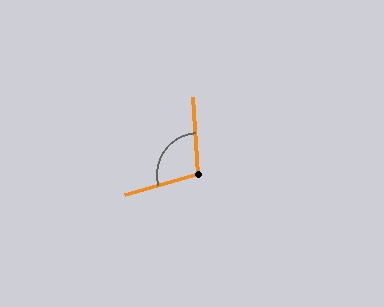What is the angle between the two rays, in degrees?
Approximately 101 degrees.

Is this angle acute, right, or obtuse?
It is obtuse.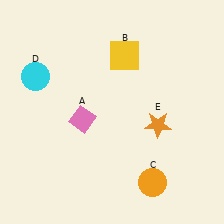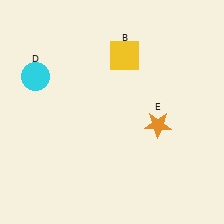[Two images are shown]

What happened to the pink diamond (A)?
The pink diamond (A) was removed in Image 2. It was in the bottom-left area of Image 1.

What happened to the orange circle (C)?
The orange circle (C) was removed in Image 2. It was in the bottom-right area of Image 1.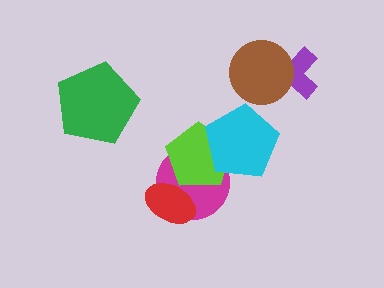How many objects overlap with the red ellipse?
2 objects overlap with the red ellipse.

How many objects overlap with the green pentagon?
0 objects overlap with the green pentagon.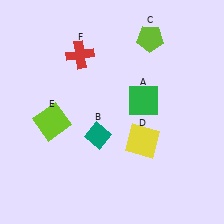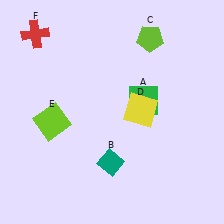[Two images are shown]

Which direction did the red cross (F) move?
The red cross (F) moved left.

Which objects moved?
The objects that moved are: the teal diamond (B), the yellow square (D), the red cross (F).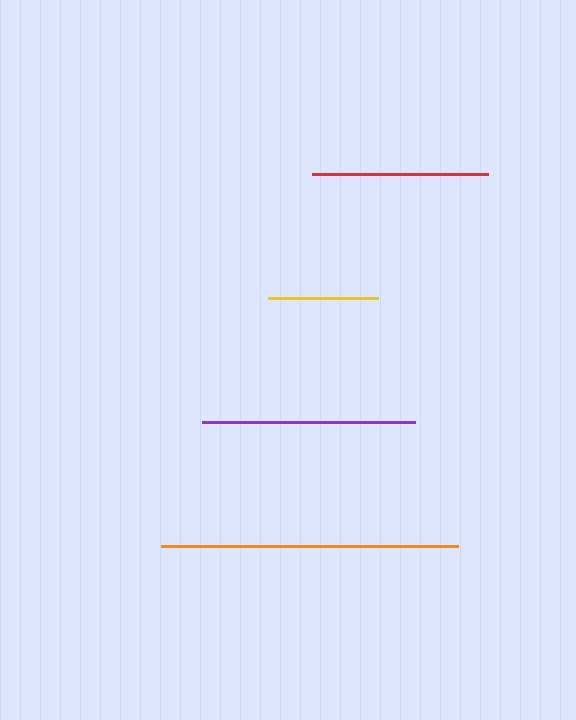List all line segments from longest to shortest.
From longest to shortest: orange, purple, red, yellow.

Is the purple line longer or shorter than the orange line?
The orange line is longer than the purple line.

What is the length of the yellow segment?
The yellow segment is approximately 110 pixels long.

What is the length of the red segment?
The red segment is approximately 176 pixels long.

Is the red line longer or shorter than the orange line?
The orange line is longer than the red line.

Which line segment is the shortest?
The yellow line is the shortest at approximately 110 pixels.